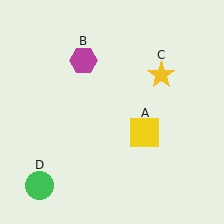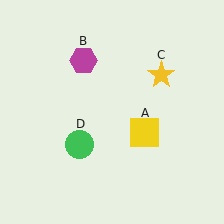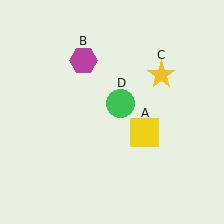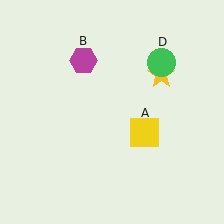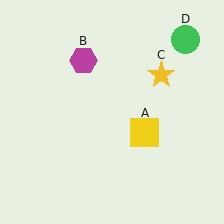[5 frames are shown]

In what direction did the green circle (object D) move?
The green circle (object D) moved up and to the right.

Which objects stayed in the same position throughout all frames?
Yellow square (object A) and magenta hexagon (object B) and yellow star (object C) remained stationary.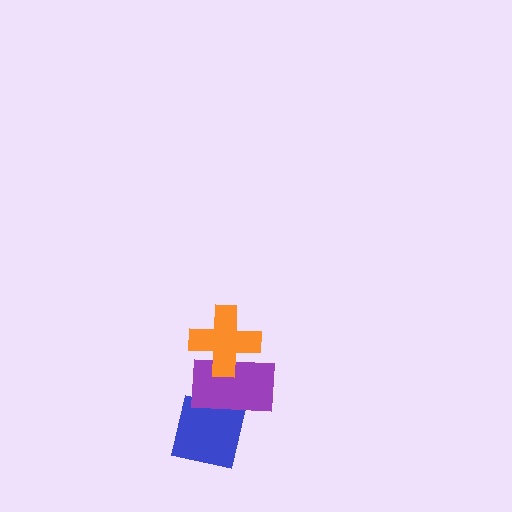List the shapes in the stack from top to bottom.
From top to bottom: the orange cross, the purple rectangle, the blue square.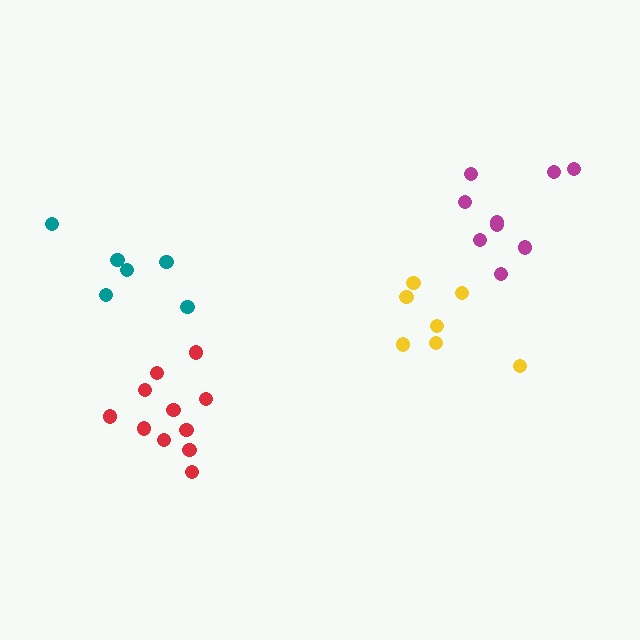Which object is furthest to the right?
The magenta cluster is rightmost.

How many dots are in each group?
Group 1: 9 dots, Group 2: 11 dots, Group 3: 6 dots, Group 4: 7 dots (33 total).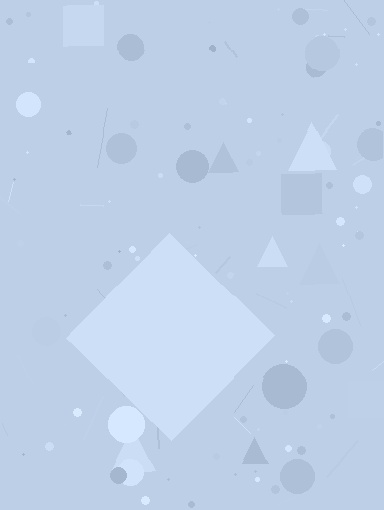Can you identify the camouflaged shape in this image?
The camouflaged shape is a diamond.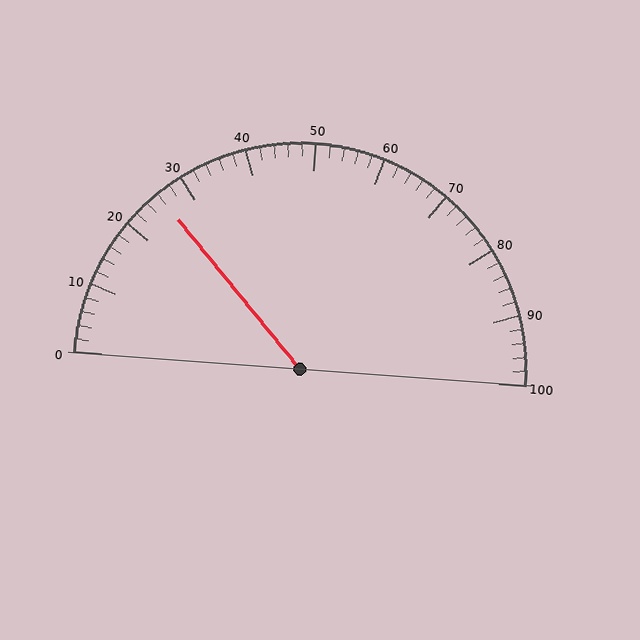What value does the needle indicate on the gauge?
The needle indicates approximately 26.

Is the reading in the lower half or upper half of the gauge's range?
The reading is in the lower half of the range (0 to 100).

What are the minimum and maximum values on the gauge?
The gauge ranges from 0 to 100.